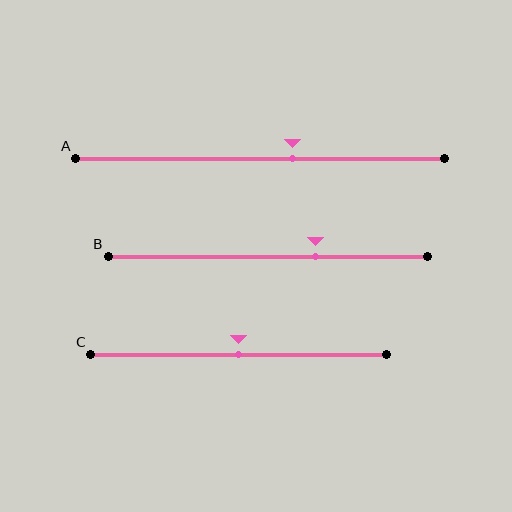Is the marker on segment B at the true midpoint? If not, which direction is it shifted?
No, the marker on segment B is shifted to the right by about 15% of the segment length.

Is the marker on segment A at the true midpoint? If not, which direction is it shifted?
No, the marker on segment A is shifted to the right by about 9% of the segment length.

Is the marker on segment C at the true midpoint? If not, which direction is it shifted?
Yes, the marker on segment C is at the true midpoint.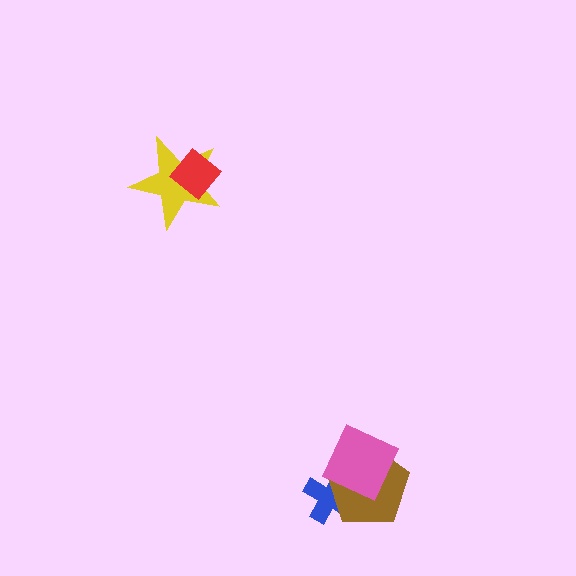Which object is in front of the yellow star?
The red diamond is in front of the yellow star.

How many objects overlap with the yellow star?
1 object overlaps with the yellow star.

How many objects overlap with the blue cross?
2 objects overlap with the blue cross.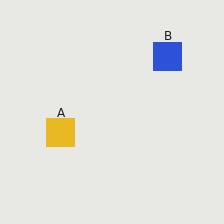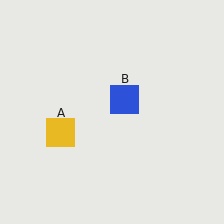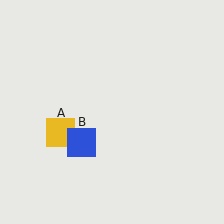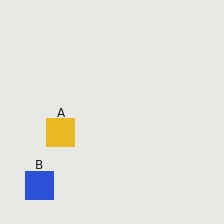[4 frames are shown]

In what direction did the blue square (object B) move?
The blue square (object B) moved down and to the left.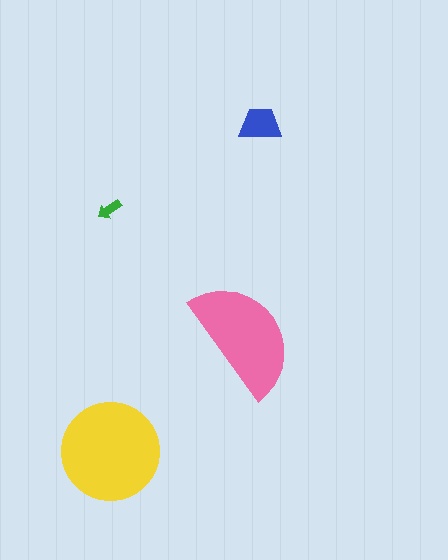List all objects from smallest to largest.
The green arrow, the blue trapezoid, the pink semicircle, the yellow circle.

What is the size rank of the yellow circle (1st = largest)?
1st.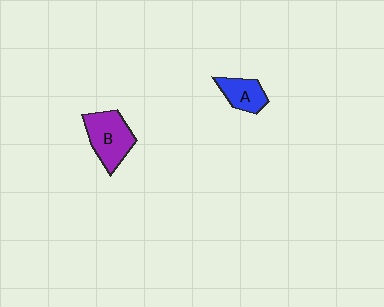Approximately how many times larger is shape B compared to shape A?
Approximately 1.6 times.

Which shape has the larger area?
Shape B (purple).